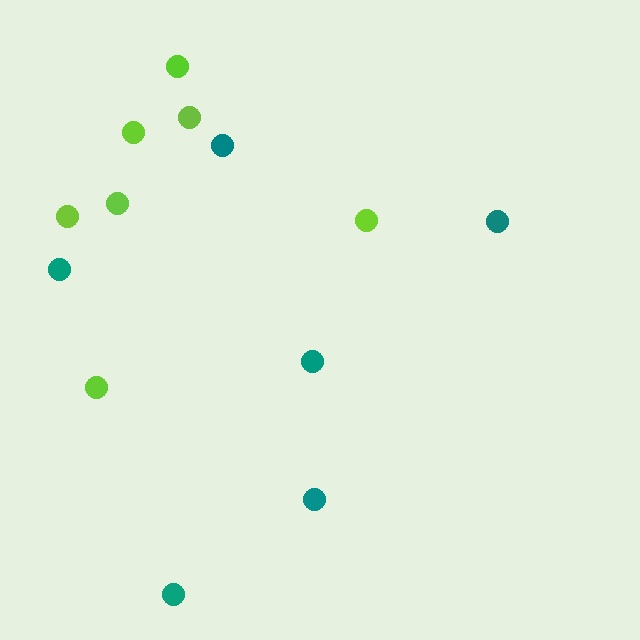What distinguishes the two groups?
There are 2 groups: one group of lime circles (7) and one group of teal circles (6).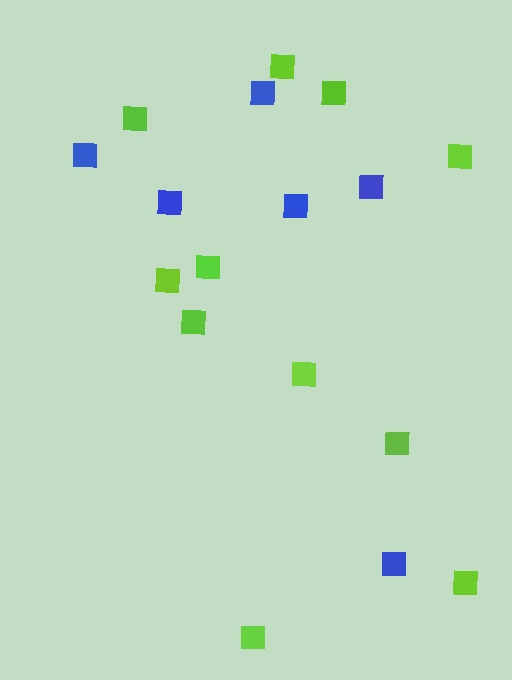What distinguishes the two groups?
There are 2 groups: one group of lime squares (11) and one group of blue squares (6).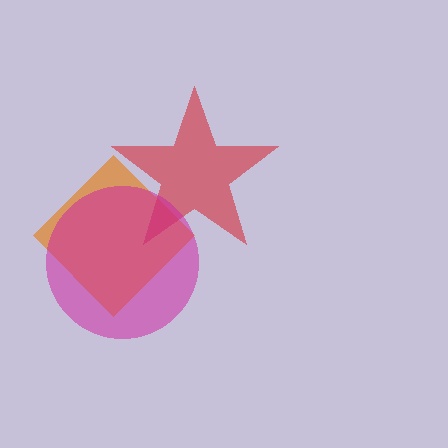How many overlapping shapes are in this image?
There are 3 overlapping shapes in the image.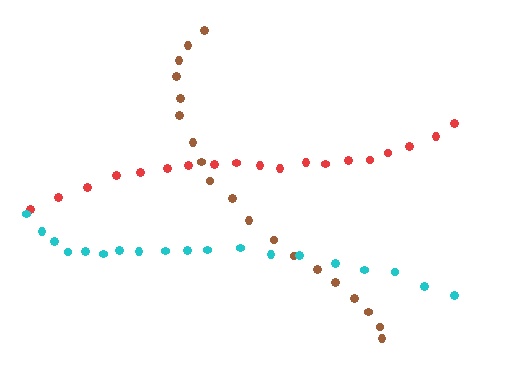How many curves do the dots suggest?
There are 3 distinct paths.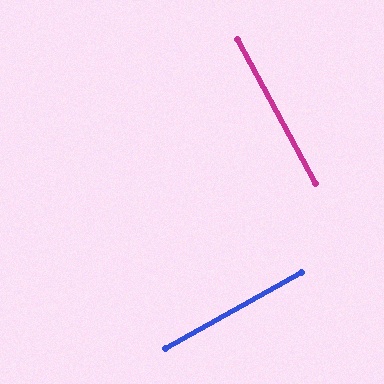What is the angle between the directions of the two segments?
Approximately 89 degrees.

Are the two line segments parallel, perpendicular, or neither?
Perpendicular — they meet at approximately 89°.